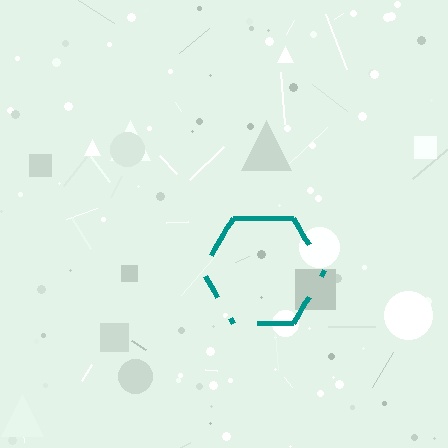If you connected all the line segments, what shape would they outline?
They would outline a hexagon.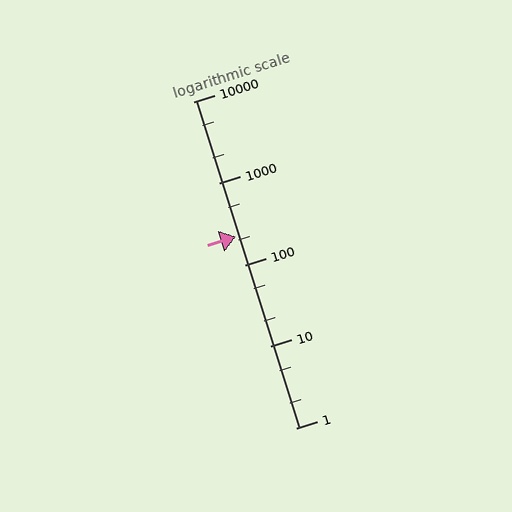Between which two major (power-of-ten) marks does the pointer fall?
The pointer is between 100 and 1000.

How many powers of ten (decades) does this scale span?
The scale spans 4 decades, from 1 to 10000.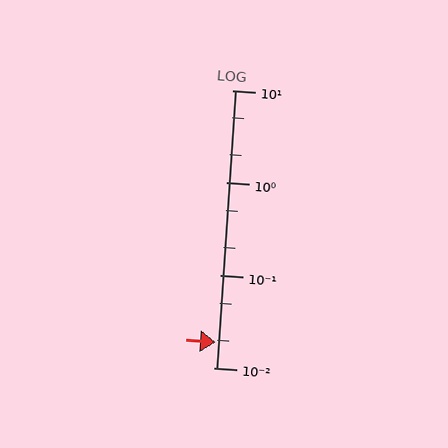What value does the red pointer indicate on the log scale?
The pointer indicates approximately 0.019.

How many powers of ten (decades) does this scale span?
The scale spans 3 decades, from 0.01 to 10.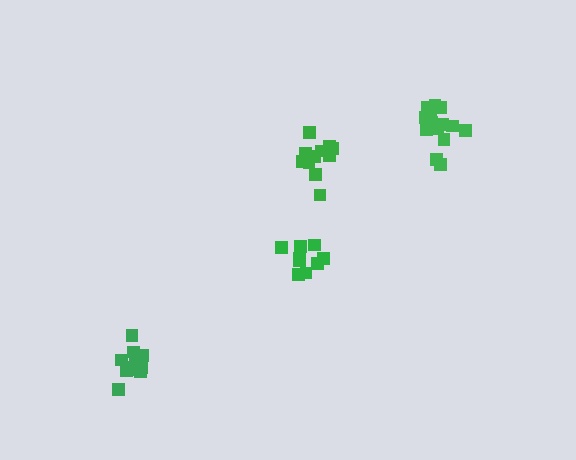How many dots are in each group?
Group 1: 10 dots, Group 2: 15 dots, Group 3: 14 dots, Group 4: 11 dots (50 total).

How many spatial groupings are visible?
There are 4 spatial groupings.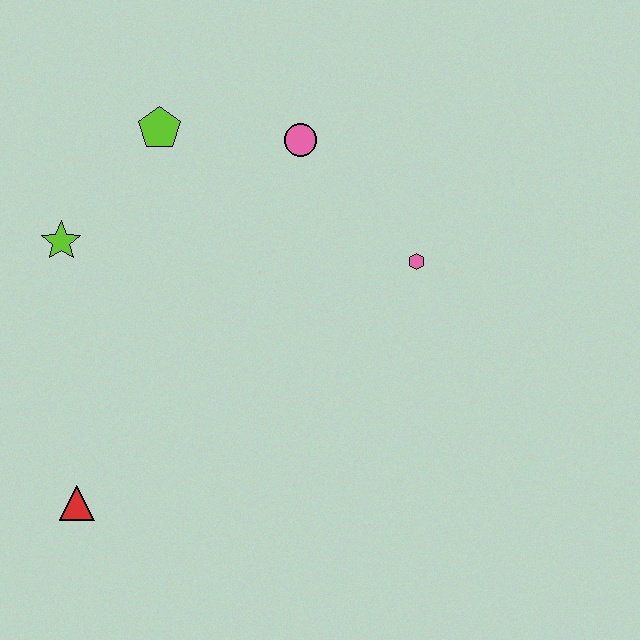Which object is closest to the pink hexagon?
The pink circle is closest to the pink hexagon.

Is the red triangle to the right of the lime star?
Yes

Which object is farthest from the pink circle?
The red triangle is farthest from the pink circle.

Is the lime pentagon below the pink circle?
No